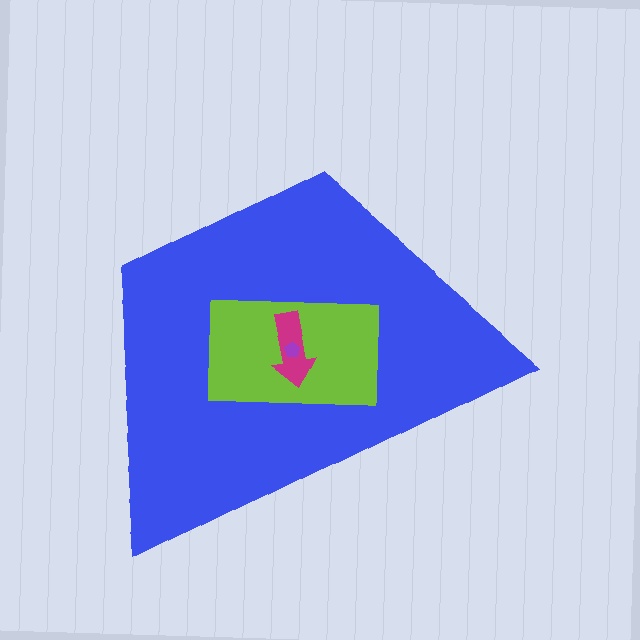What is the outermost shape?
The blue trapezoid.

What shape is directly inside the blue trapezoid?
The lime rectangle.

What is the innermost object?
The purple pentagon.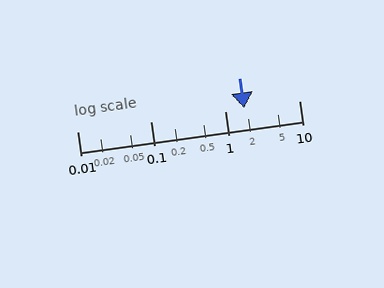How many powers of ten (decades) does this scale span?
The scale spans 3 decades, from 0.01 to 10.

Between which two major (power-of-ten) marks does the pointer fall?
The pointer is between 1 and 10.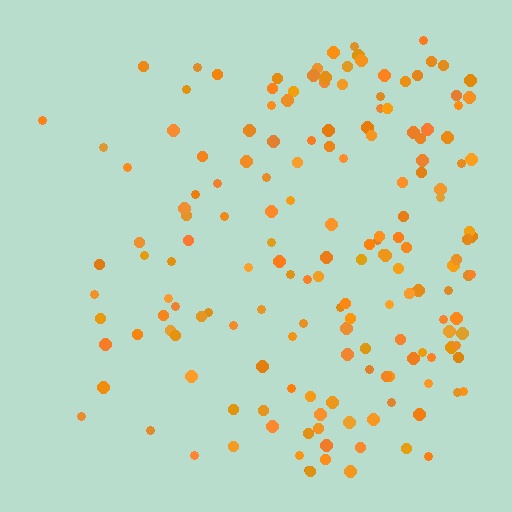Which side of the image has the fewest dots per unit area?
The left.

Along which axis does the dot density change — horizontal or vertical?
Horizontal.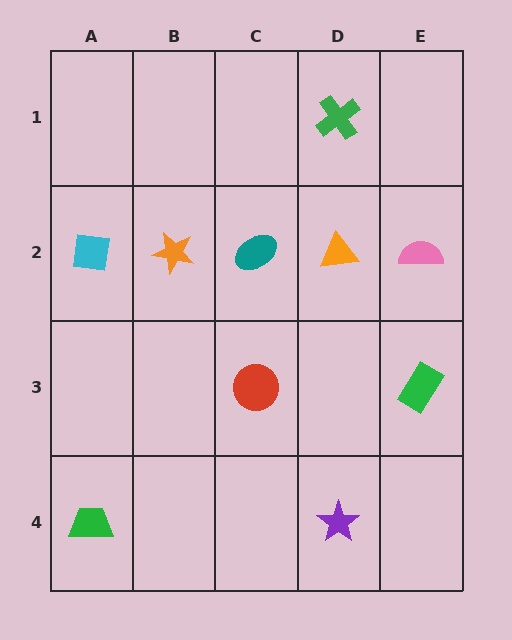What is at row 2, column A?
A cyan square.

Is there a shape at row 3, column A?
No, that cell is empty.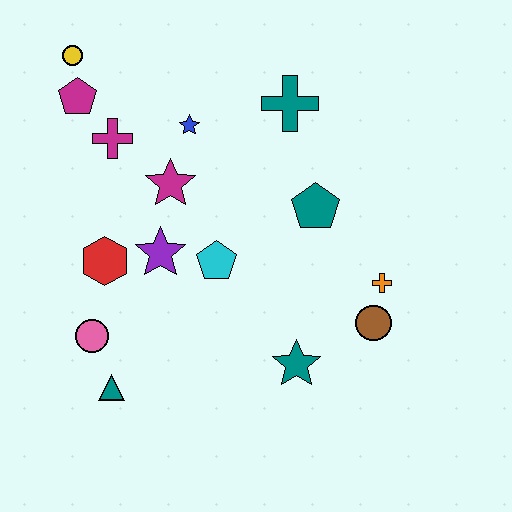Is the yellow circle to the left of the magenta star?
Yes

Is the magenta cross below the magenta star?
No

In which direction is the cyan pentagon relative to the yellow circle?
The cyan pentagon is below the yellow circle.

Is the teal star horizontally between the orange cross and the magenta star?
Yes